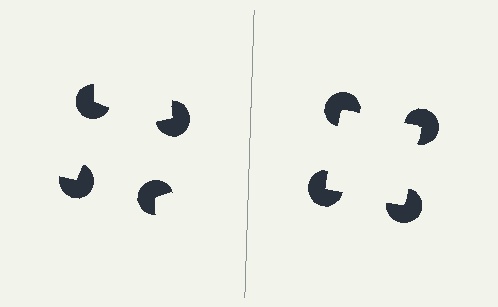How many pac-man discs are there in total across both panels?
8 — 4 on each side.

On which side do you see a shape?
An illusory square appears on the right side. On the left side the wedge cuts are rotated, so no coherent shape forms.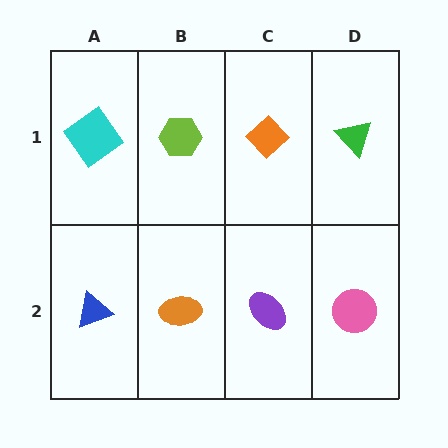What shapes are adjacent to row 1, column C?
A purple ellipse (row 2, column C), a lime hexagon (row 1, column B), a green triangle (row 1, column D).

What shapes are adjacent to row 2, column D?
A green triangle (row 1, column D), a purple ellipse (row 2, column C).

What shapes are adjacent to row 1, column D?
A pink circle (row 2, column D), an orange diamond (row 1, column C).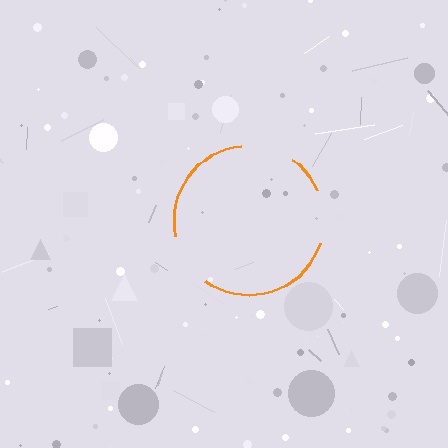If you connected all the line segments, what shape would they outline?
They would outline a circle.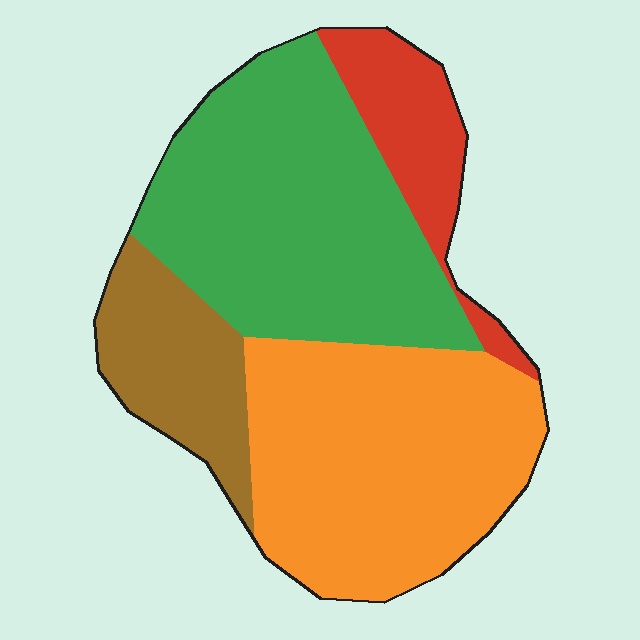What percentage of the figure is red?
Red covers 12% of the figure.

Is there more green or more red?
Green.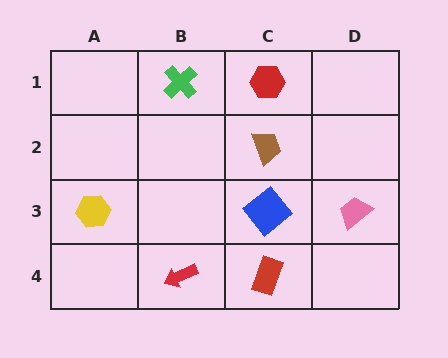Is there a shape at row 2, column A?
No, that cell is empty.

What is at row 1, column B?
A green cross.